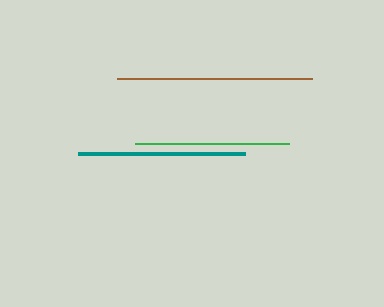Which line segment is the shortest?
The green line is the shortest at approximately 154 pixels.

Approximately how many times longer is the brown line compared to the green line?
The brown line is approximately 1.3 times the length of the green line.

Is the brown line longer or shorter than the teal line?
The brown line is longer than the teal line.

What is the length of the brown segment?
The brown segment is approximately 196 pixels long.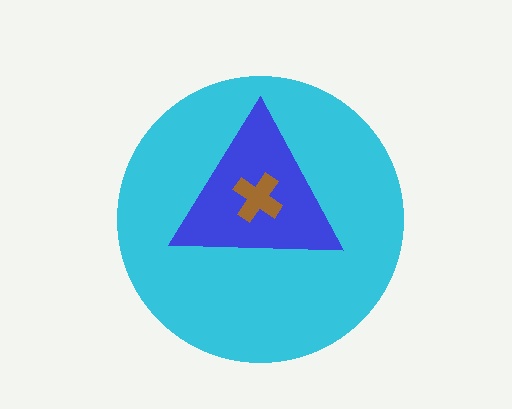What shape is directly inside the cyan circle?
The blue triangle.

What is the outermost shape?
The cyan circle.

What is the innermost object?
The brown cross.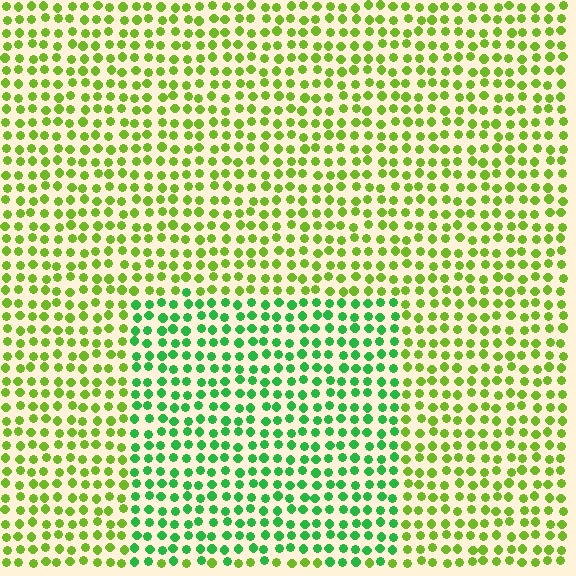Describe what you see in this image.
The image is filled with small lime elements in a uniform arrangement. A rectangle-shaped region is visible where the elements are tinted to a slightly different hue, forming a subtle color boundary.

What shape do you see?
I see a rectangle.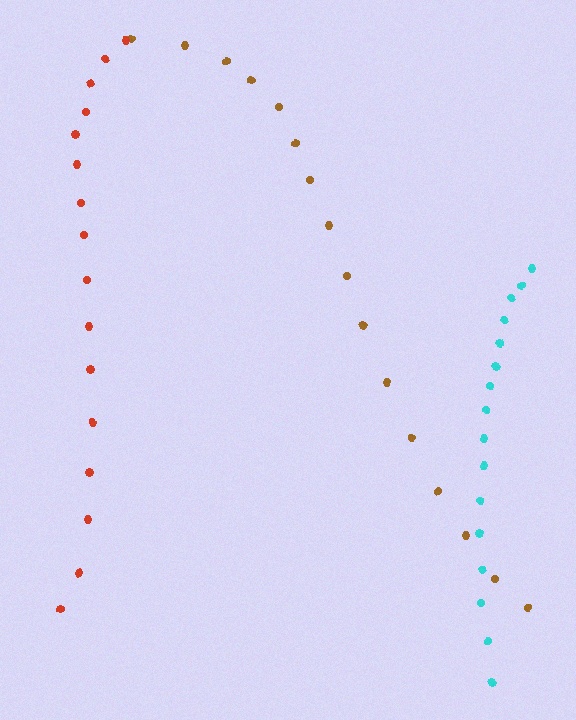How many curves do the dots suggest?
There are 3 distinct paths.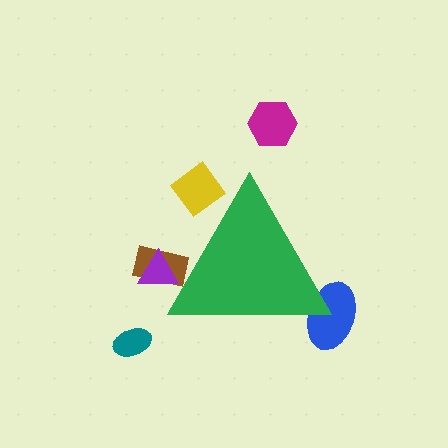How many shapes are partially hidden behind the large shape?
4 shapes are partially hidden.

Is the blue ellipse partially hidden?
Yes, the blue ellipse is partially hidden behind the green triangle.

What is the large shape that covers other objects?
A green triangle.